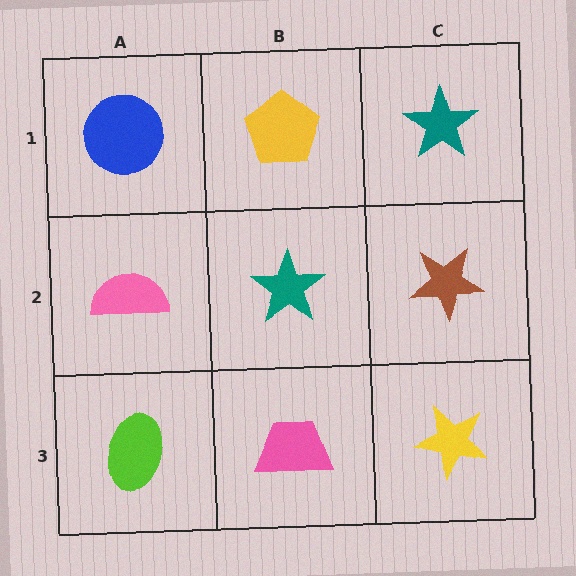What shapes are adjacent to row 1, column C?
A brown star (row 2, column C), a yellow pentagon (row 1, column B).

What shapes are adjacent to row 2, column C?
A teal star (row 1, column C), a yellow star (row 3, column C), a teal star (row 2, column B).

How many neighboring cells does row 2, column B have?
4.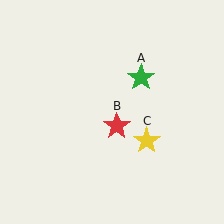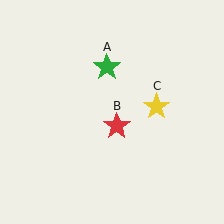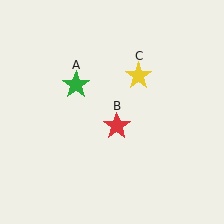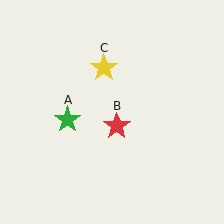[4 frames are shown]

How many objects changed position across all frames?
2 objects changed position: green star (object A), yellow star (object C).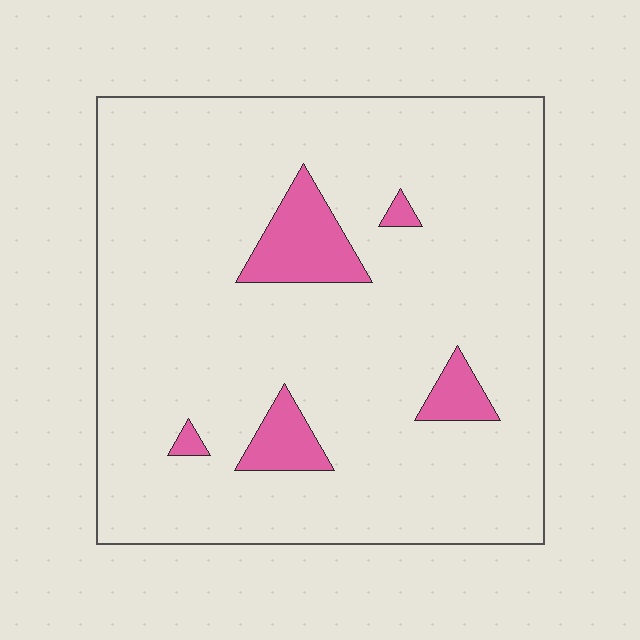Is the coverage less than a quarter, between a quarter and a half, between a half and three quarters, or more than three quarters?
Less than a quarter.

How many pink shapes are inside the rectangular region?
5.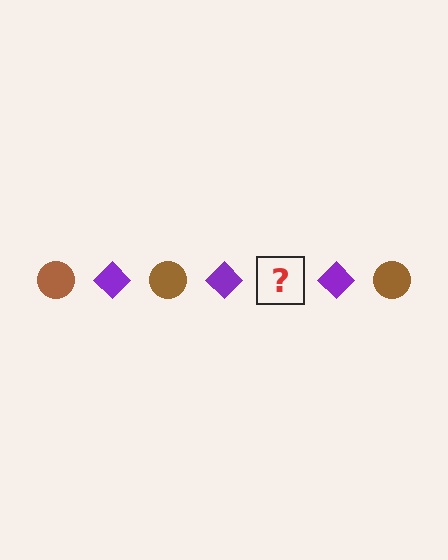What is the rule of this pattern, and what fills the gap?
The rule is that the pattern alternates between brown circle and purple diamond. The gap should be filled with a brown circle.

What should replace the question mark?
The question mark should be replaced with a brown circle.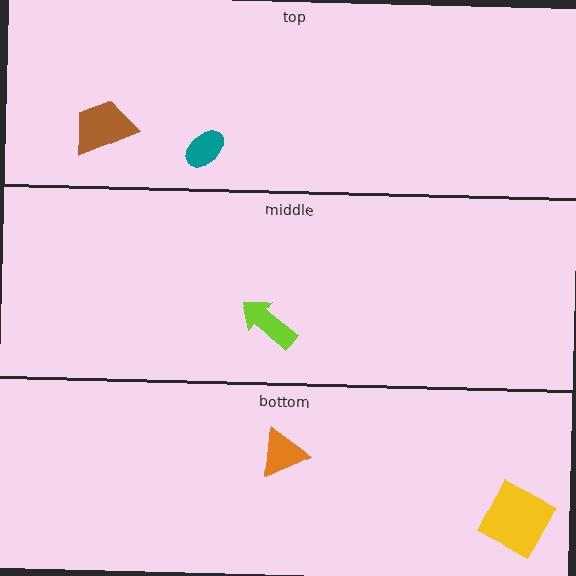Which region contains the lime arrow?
The middle region.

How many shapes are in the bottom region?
2.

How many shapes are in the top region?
2.